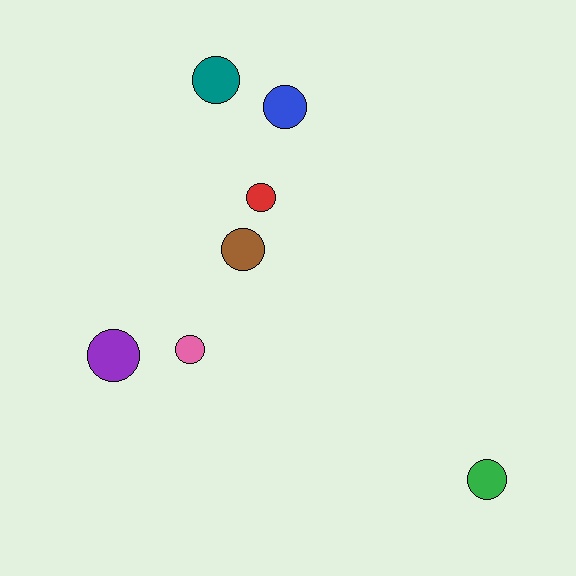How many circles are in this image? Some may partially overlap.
There are 7 circles.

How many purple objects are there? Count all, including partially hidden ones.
There is 1 purple object.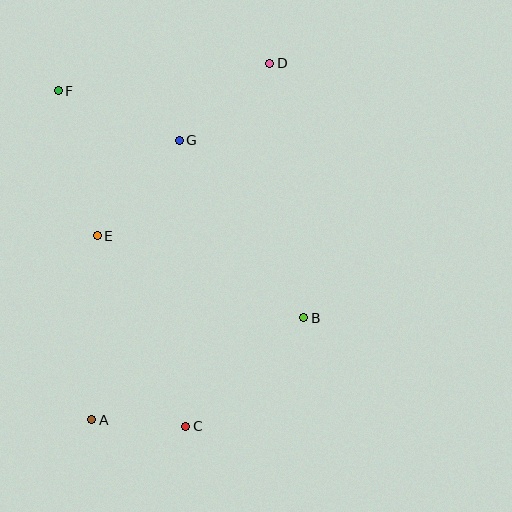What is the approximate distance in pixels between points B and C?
The distance between B and C is approximately 160 pixels.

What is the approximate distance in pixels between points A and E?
The distance between A and E is approximately 184 pixels.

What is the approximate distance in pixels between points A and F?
The distance between A and F is approximately 331 pixels.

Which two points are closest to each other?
Points A and C are closest to each other.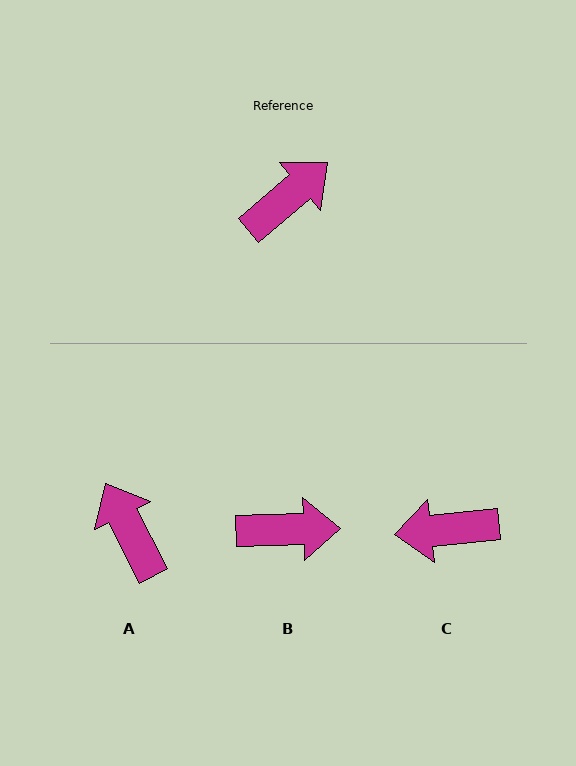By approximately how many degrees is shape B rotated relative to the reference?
Approximately 39 degrees clockwise.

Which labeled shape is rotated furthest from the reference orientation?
C, about 145 degrees away.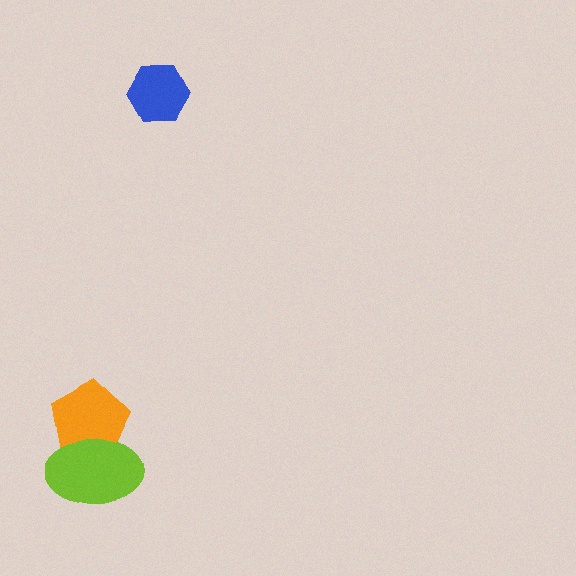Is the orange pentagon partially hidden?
Yes, it is partially covered by another shape.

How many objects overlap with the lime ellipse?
1 object overlaps with the lime ellipse.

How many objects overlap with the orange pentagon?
1 object overlaps with the orange pentagon.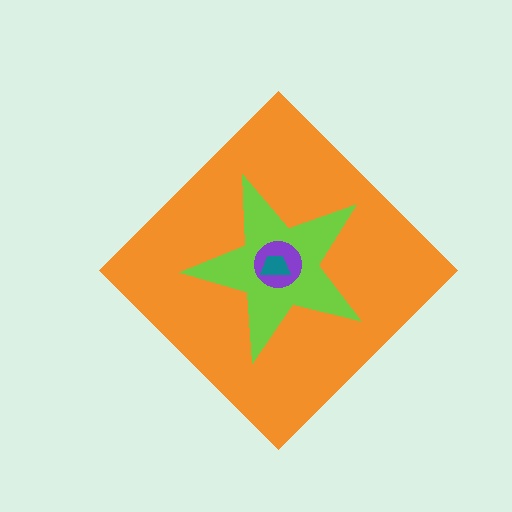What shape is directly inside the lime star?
The purple circle.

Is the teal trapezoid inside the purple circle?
Yes.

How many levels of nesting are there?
4.